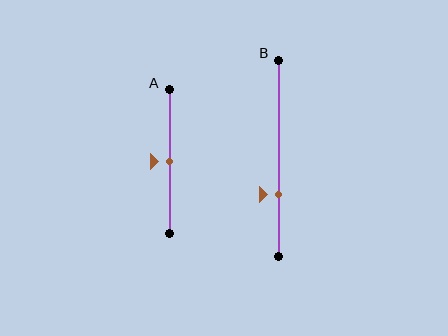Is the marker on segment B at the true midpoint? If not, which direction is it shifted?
No, the marker on segment B is shifted downward by about 19% of the segment length.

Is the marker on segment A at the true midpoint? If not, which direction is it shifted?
Yes, the marker on segment A is at the true midpoint.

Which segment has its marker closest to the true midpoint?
Segment A has its marker closest to the true midpoint.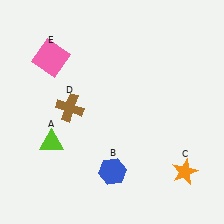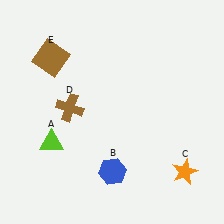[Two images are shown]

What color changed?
The square (E) changed from pink in Image 1 to brown in Image 2.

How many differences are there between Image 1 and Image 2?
There is 1 difference between the two images.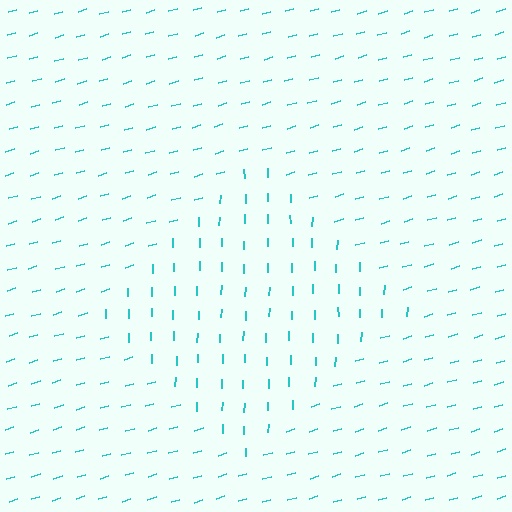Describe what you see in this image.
The image is filled with small cyan line segments. A diamond region in the image has lines oriented differently from the surrounding lines, creating a visible texture boundary.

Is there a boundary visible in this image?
Yes, there is a texture boundary formed by a change in line orientation.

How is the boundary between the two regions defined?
The boundary is defined purely by a change in line orientation (approximately 72 degrees difference). All lines are the same color and thickness.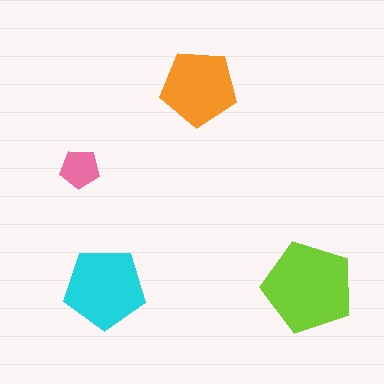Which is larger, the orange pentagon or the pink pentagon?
The orange one.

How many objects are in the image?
There are 4 objects in the image.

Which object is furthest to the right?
The lime pentagon is rightmost.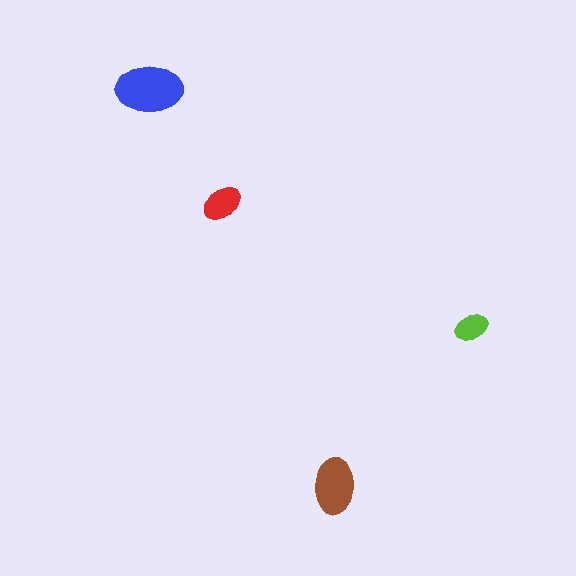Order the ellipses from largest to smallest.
the blue one, the brown one, the red one, the lime one.